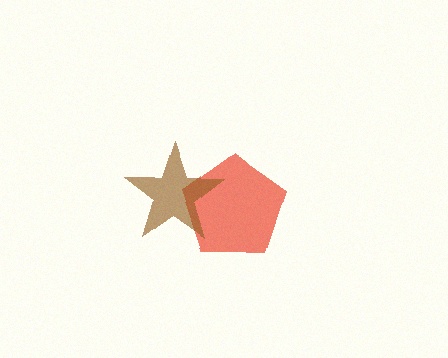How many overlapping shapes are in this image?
There are 2 overlapping shapes in the image.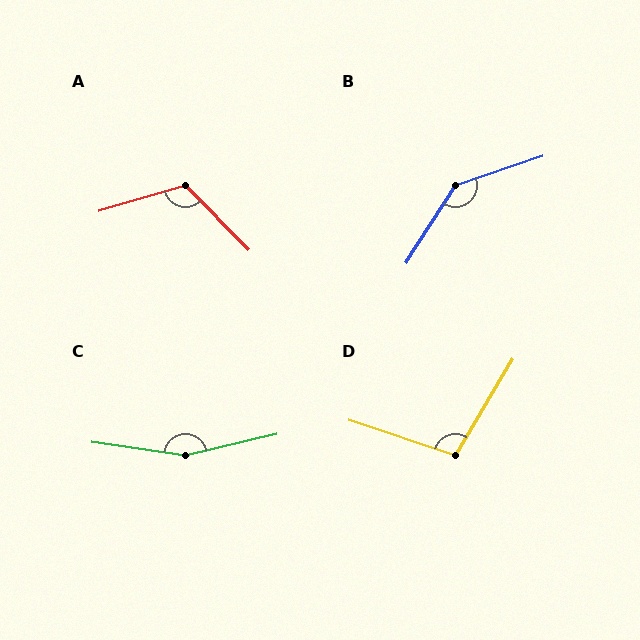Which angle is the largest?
C, at approximately 158 degrees.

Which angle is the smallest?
D, at approximately 102 degrees.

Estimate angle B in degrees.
Approximately 141 degrees.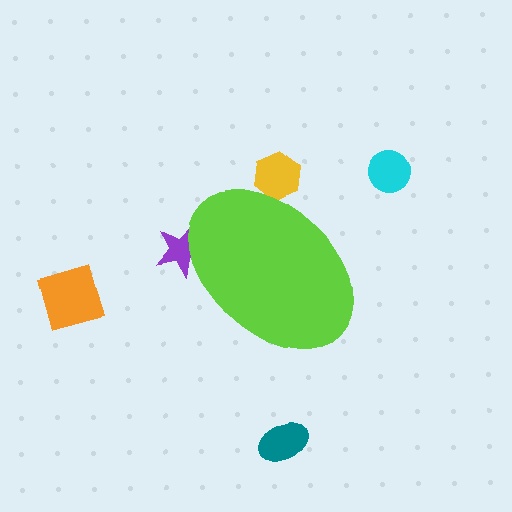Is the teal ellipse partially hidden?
No, the teal ellipse is fully visible.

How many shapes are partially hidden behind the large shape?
2 shapes are partially hidden.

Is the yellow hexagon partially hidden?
Yes, the yellow hexagon is partially hidden behind the lime ellipse.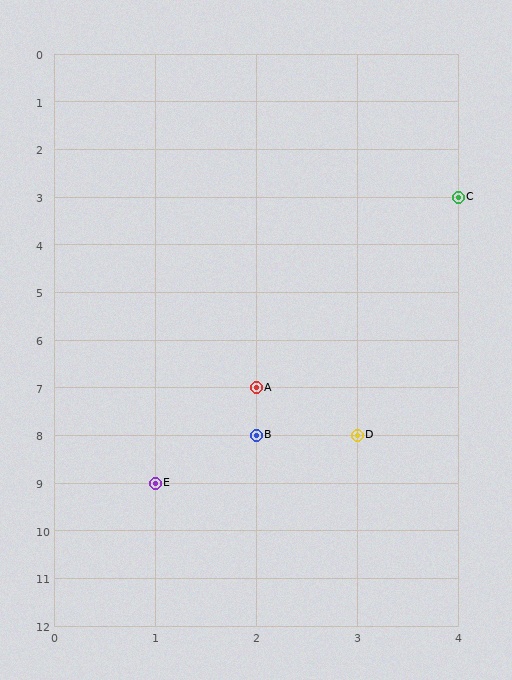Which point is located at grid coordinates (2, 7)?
Point A is at (2, 7).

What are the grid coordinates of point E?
Point E is at grid coordinates (1, 9).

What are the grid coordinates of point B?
Point B is at grid coordinates (2, 8).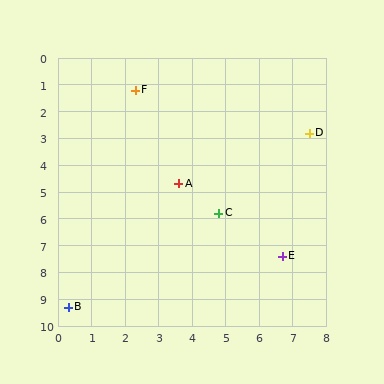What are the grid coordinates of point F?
Point F is at approximately (2.3, 1.2).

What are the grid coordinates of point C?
Point C is at approximately (4.8, 5.8).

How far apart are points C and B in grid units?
Points C and B are about 5.7 grid units apart.